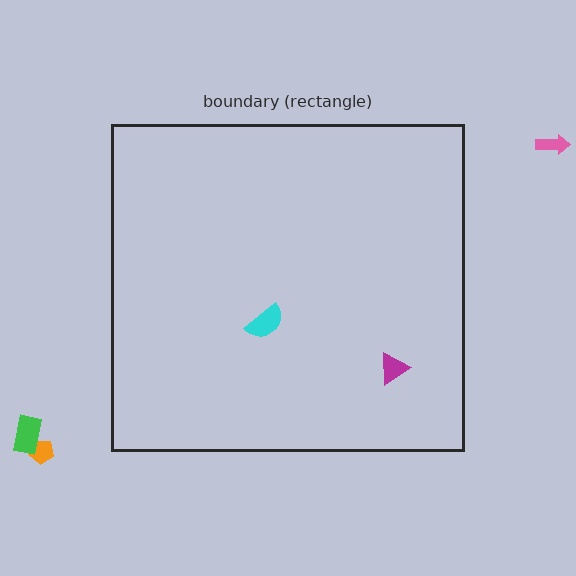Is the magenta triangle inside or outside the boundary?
Inside.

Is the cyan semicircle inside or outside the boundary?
Inside.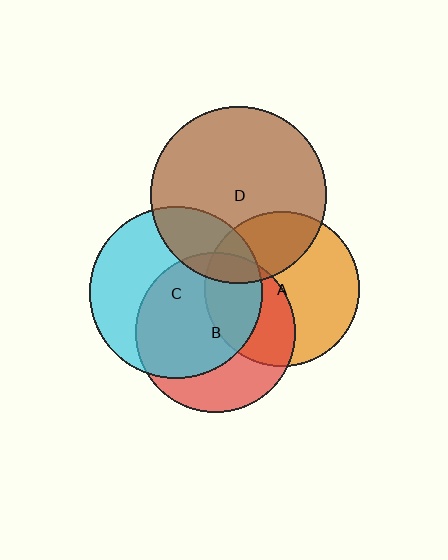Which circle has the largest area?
Circle D (brown).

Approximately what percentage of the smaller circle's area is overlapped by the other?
Approximately 10%.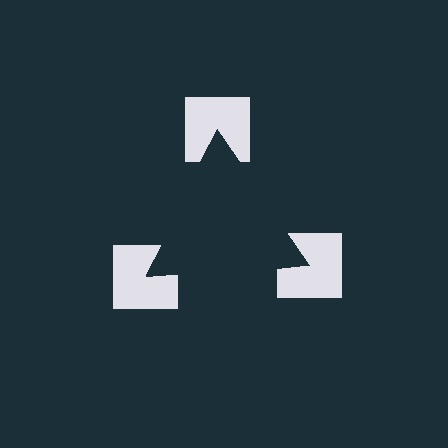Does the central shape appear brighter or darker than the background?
It typically appears slightly darker than the background, even though no actual brightness change is drawn.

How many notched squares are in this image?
There are 3 — one at each vertex of the illusory triangle.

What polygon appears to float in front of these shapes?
An illusory triangle — its edges are inferred from the aligned wedge cuts in the notched squares, not physically drawn.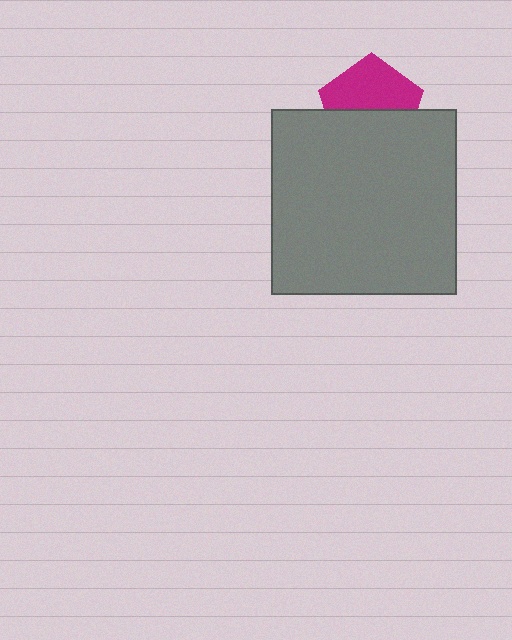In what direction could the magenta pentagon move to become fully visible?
The magenta pentagon could move up. That would shift it out from behind the gray square entirely.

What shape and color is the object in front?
The object in front is a gray square.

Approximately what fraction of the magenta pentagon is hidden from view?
Roughly 47% of the magenta pentagon is hidden behind the gray square.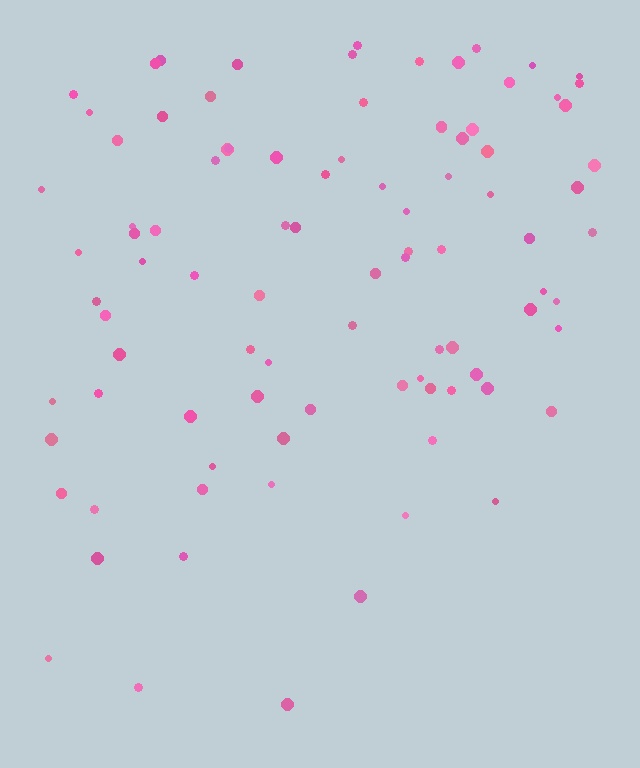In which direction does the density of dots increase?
From bottom to top, with the top side densest.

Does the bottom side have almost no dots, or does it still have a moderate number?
Still a moderate number, just noticeably fewer than the top.